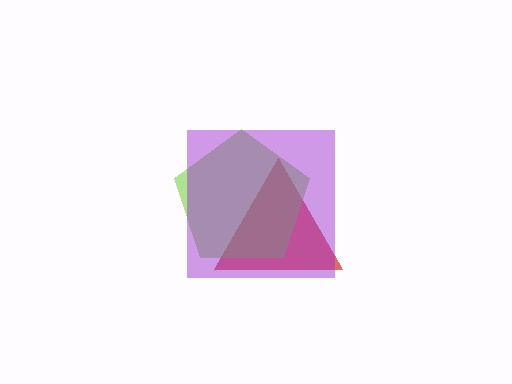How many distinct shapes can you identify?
There are 3 distinct shapes: a red triangle, a lime pentagon, a purple square.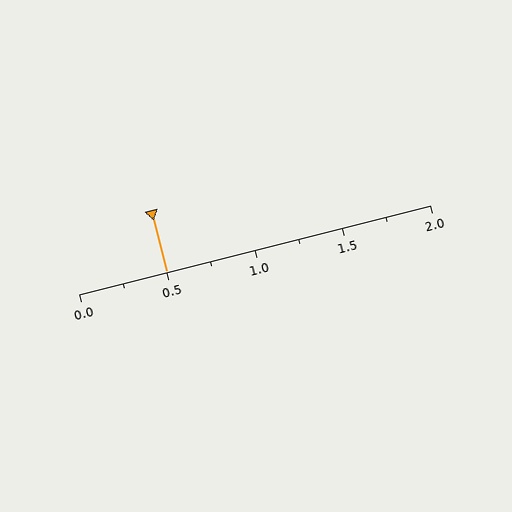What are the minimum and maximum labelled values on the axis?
The axis runs from 0.0 to 2.0.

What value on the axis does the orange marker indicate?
The marker indicates approximately 0.5.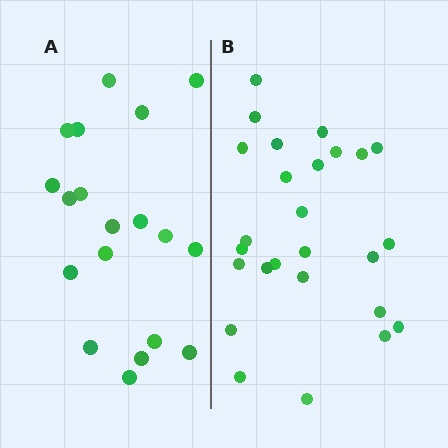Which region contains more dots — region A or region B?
Region B (the right region) has more dots.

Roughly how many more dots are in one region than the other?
Region B has roughly 8 or so more dots than region A.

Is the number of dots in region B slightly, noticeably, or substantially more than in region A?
Region B has noticeably more, but not dramatically so. The ratio is roughly 1.4 to 1.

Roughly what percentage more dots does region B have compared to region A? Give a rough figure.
About 35% more.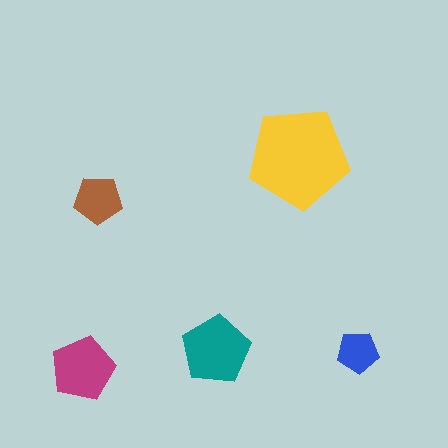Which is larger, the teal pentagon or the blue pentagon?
The teal one.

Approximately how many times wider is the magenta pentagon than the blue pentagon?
About 1.5 times wider.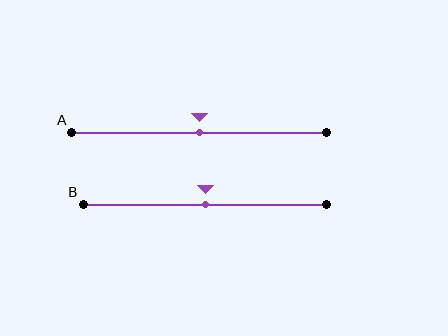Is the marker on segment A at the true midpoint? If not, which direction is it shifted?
Yes, the marker on segment A is at the true midpoint.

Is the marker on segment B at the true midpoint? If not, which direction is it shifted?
Yes, the marker on segment B is at the true midpoint.